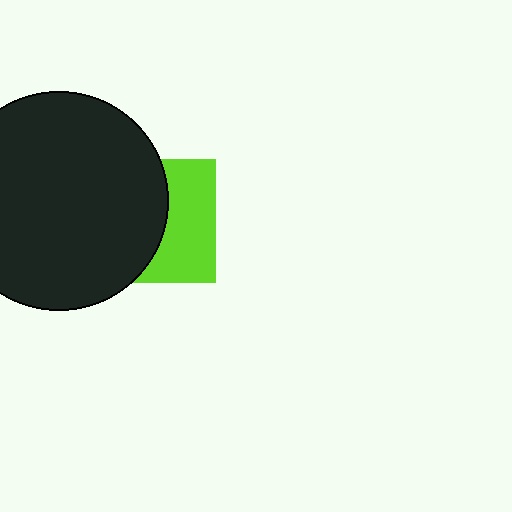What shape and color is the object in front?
The object in front is a black circle.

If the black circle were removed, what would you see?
You would see the complete lime square.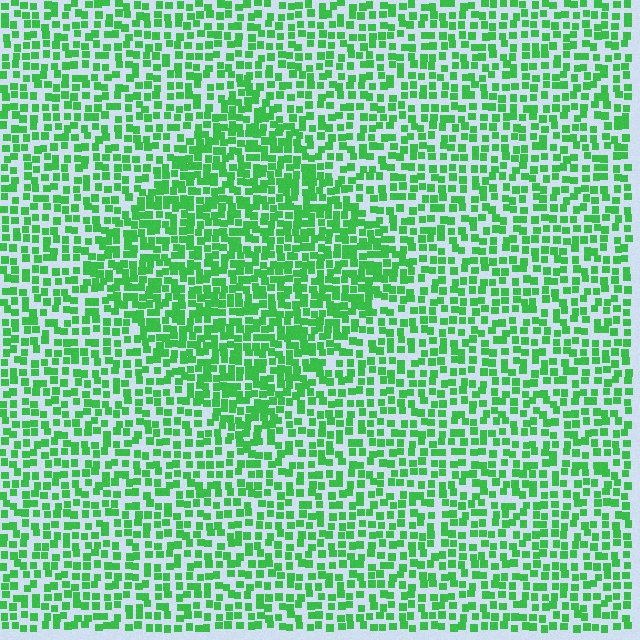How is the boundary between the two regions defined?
The boundary is defined by a change in element density (approximately 1.6x ratio). All elements are the same color, size, and shape.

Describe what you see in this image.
The image contains small green elements arranged at two different densities. A diamond-shaped region is visible where the elements are more densely packed than the surrounding area.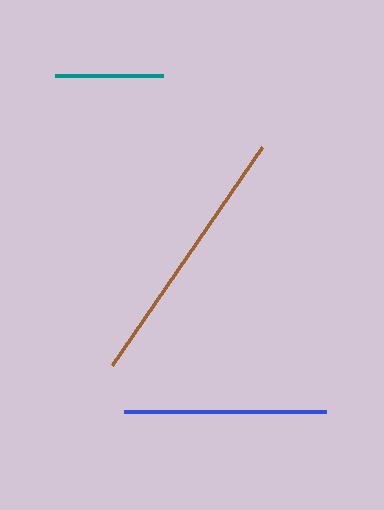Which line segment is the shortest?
The teal line is the shortest at approximately 107 pixels.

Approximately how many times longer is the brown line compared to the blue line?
The brown line is approximately 1.3 times the length of the blue line.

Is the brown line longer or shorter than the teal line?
The brown line is longer than the teal line.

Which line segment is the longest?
The brown line is the longest at approximately 265 pixels.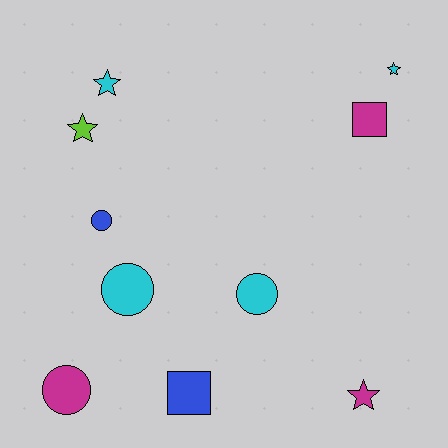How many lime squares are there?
There are no lime squares.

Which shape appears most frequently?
Star, with 4 objects.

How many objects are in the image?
There are 10 objects.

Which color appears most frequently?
Cyan, with 4 objects.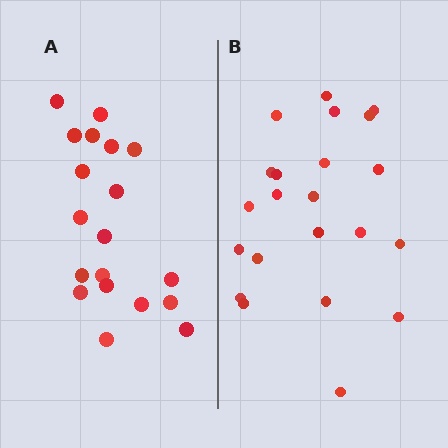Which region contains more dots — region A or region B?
Region B (the right region) has more dots.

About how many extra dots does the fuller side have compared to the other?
Region B has just a few more — roughly 2 or 3 more dots than region A.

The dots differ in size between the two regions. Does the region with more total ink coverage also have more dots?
No. Region A has more total ink coverage because its dots are larger, but region B actually contains more individual dots. Total area can be misleading — the number of items is what matters here.